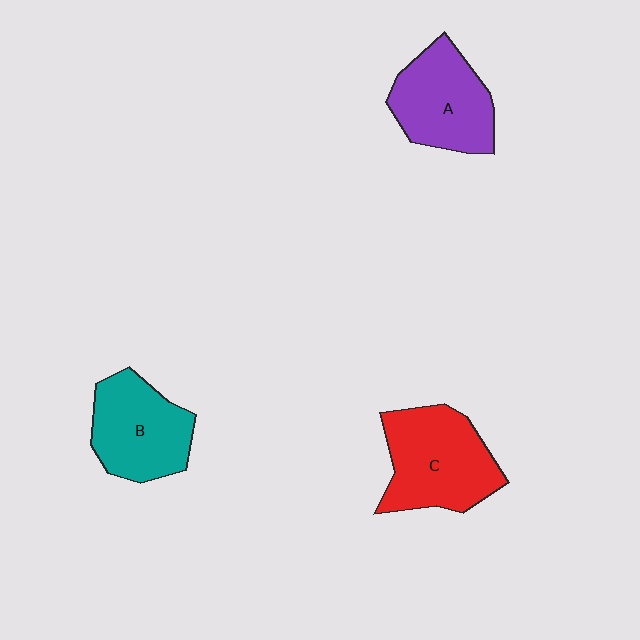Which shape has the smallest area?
Shape B (teal).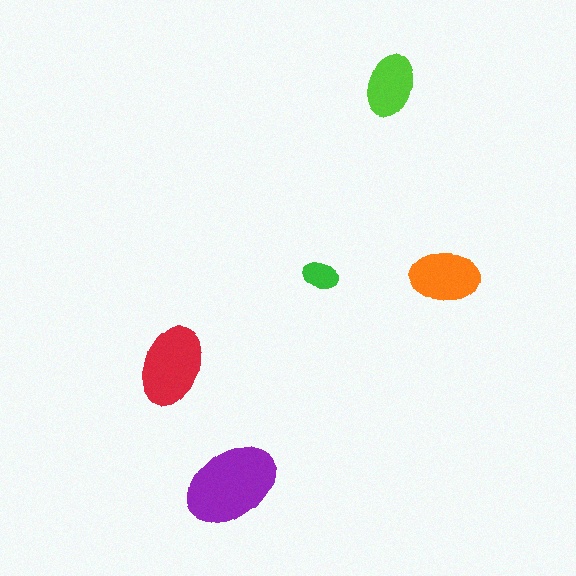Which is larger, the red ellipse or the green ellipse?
The red one.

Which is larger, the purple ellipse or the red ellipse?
The purple one.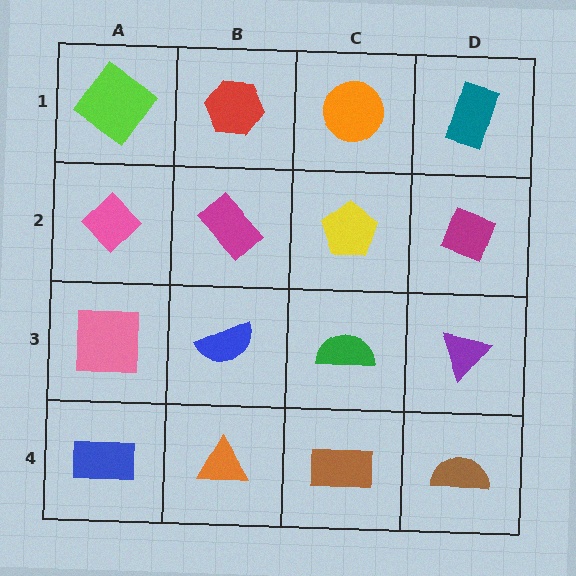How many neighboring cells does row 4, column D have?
2.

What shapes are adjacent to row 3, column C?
A yellow pentagon (row 2, column C), a brown rectangle (row 4, column C), a blue semicircle (row 3, column B), a purple triangle (row 3, column D).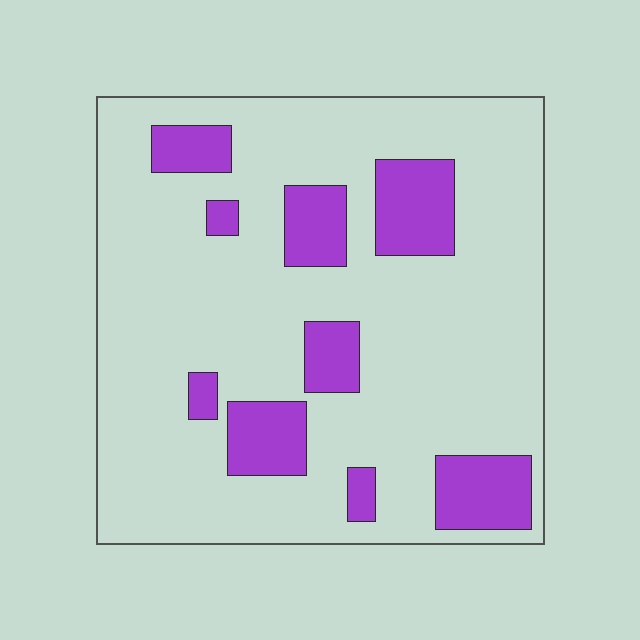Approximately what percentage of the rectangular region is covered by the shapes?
Approximately 20%.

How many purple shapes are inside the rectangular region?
9.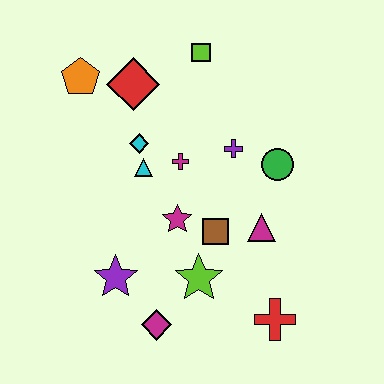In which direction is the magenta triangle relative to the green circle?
The magenta triangle is below the green circle.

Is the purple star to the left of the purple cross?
Yes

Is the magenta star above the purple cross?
No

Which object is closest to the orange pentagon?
The red diamond is closest to the orange pentagon.